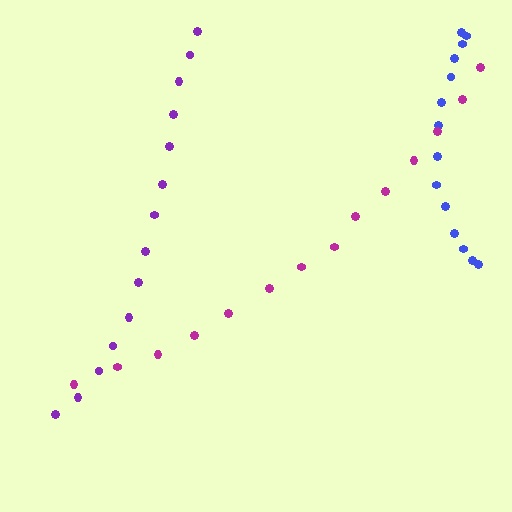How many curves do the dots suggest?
There are 3 distinct paths.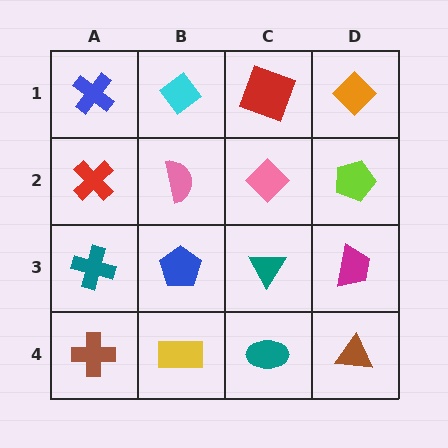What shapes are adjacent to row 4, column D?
A magenta trapezoid (row 3, column D), a teal ellipse (row 4, column C).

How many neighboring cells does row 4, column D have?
2.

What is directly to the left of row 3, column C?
A blue pentagon.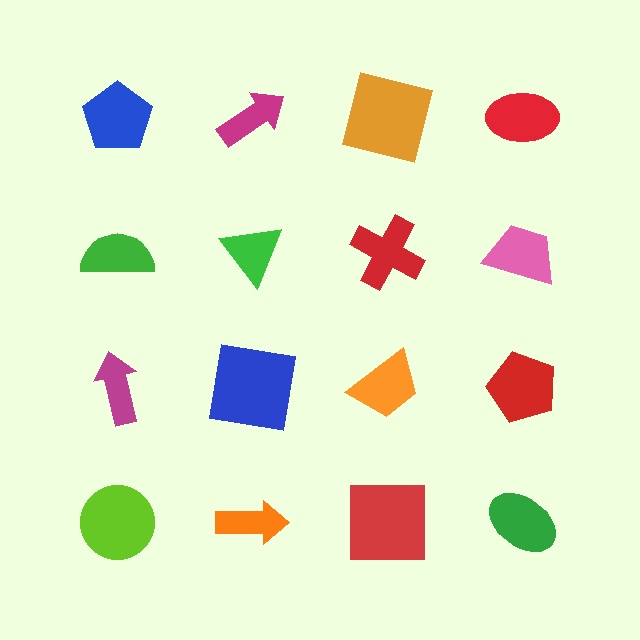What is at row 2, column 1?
A green semicircle.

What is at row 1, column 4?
A red ellipse.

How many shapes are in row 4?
4 shapes.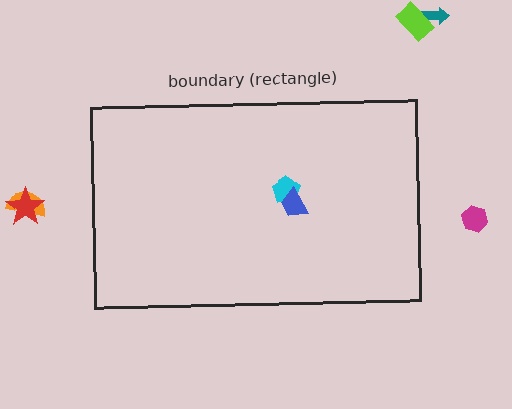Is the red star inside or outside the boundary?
Outside.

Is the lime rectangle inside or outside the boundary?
Outside.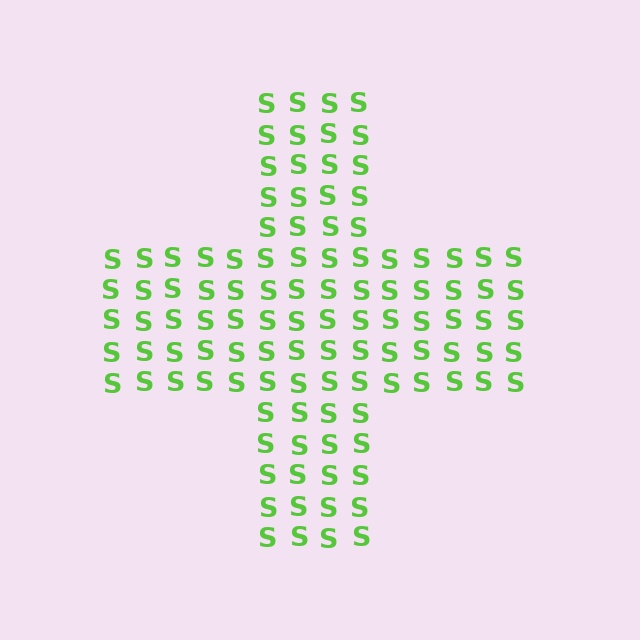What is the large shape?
The large shape is a cross.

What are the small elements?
The small elements are letter S's.